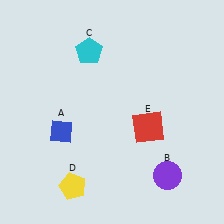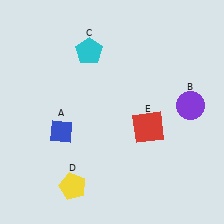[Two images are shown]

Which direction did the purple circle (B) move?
The purple circle (B) moved up.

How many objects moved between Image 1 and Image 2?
1 object moved between the two images.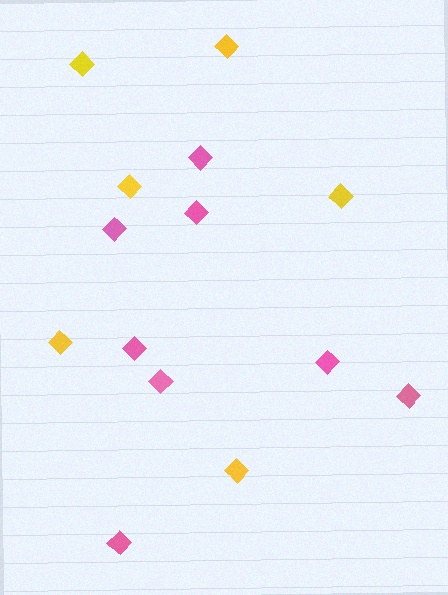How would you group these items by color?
There are 2 groups: one group of yellow diamonds (6) and one group of pink diamonds (8).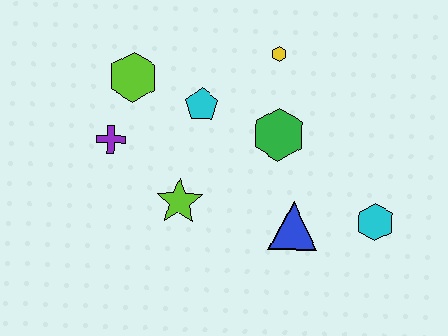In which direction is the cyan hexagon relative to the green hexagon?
The cyan hexagon is to the right of the green hexagon.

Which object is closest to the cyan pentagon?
The lime hexagon is closest to the cyan pentagon.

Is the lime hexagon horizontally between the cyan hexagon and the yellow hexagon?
No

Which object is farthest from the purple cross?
The cyan hexagon is farthest from the purple cross.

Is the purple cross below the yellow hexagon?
Yes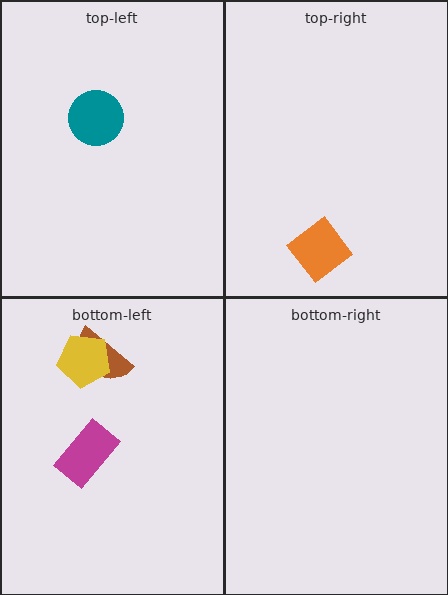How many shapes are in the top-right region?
1.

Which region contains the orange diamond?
The top-right region.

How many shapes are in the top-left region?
1.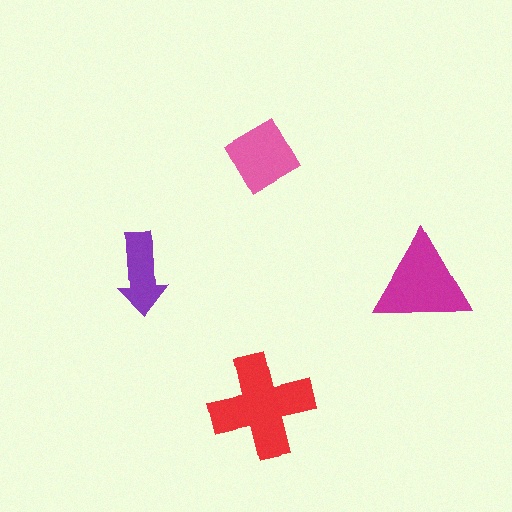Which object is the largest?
The red cross.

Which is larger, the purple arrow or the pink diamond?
The pink diamond.